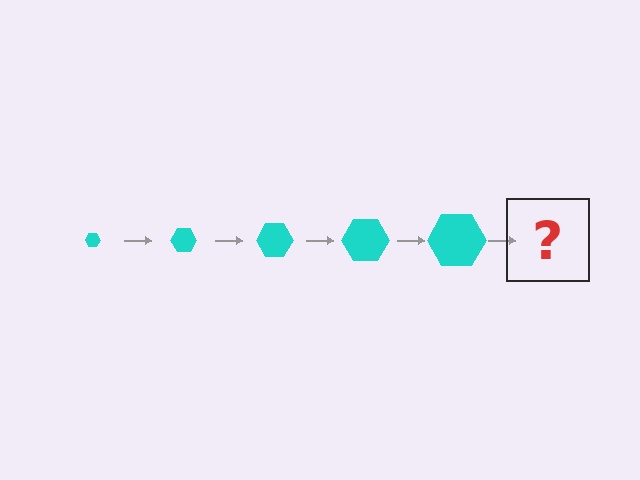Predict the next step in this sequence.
The next step is a cyan hexagon, larger than the previous one.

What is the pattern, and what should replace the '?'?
The pattern is that the hexagon gets progressively larger each step. The '?' should be a cyan hexagon, larger than the previous one.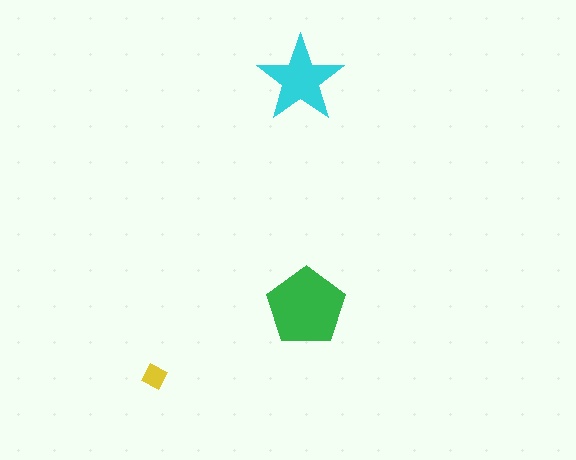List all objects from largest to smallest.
The green pentagon, the cyan star, the yellow diamond.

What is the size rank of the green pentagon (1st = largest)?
1st.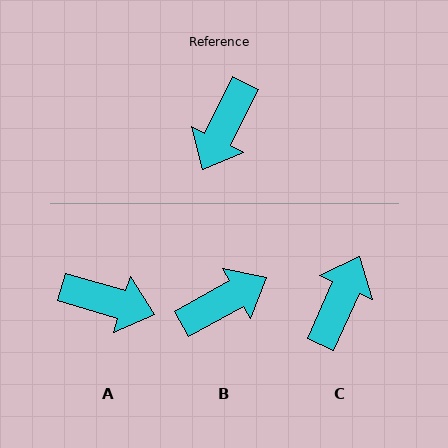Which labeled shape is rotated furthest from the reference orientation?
C, about 178 degrees away.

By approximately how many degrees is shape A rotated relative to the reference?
Approximately 100 degrees counter-clockwise.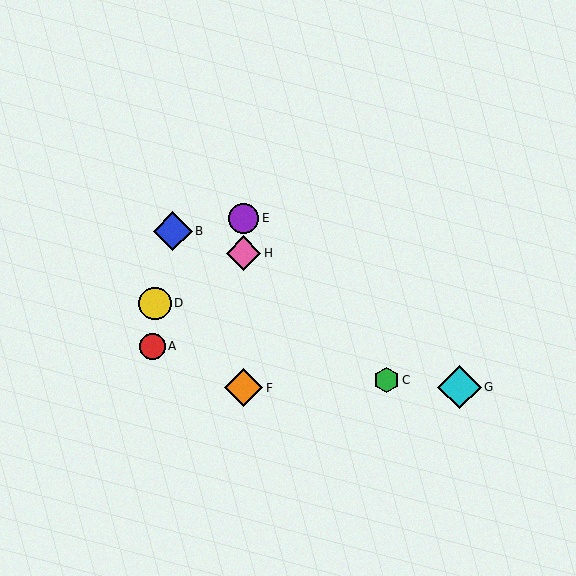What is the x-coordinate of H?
Object H is at x≈243.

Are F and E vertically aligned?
Yes, both are at x≈243.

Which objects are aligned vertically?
Objects E, F, H are aligned vertically.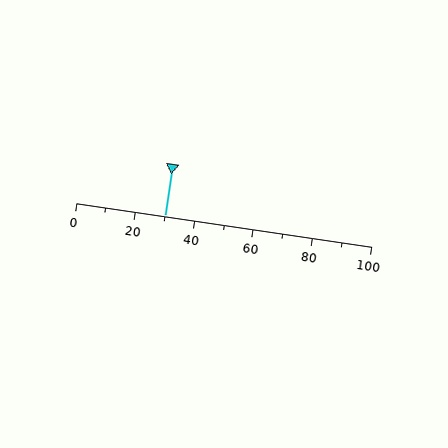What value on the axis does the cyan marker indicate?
The marker indicates approximately 30.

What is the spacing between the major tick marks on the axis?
The major ticks are spaced 20 apart.